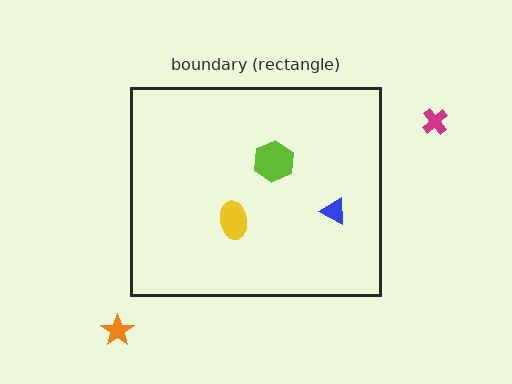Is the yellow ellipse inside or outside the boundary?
Inside.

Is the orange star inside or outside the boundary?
Outside.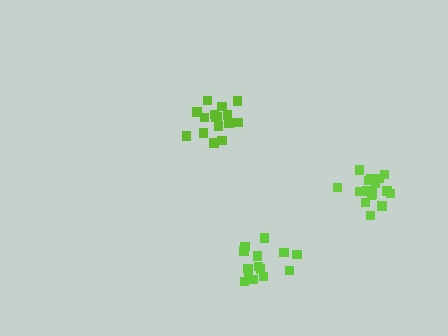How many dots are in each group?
Group 1: 18 dots, Group 2: 14 dots, Group 3: 18 dots (50 total).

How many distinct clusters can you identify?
There are 3 distinct clusters.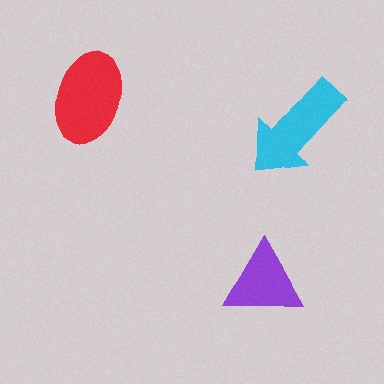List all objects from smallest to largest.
The purple triangle, the cyan arrow, the red ellipse.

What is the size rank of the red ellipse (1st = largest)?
1st.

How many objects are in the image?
There are 3 objects in the image.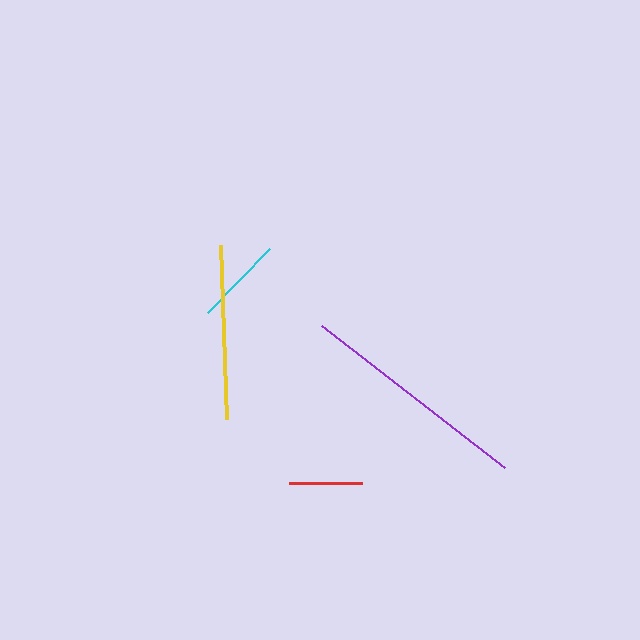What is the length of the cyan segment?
The cyan segment is approximately 90 pixels long.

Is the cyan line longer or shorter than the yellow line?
The yellow line is longer than the cyan line.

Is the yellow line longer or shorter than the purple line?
The purple line is longer than the yellow line.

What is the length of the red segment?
The red segment is approximately 72 pixels long.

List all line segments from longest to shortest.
From longest to shortest: purple, yellow, cyan, red.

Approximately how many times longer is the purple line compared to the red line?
The purple line is approximately 3.2 times the length of the red line.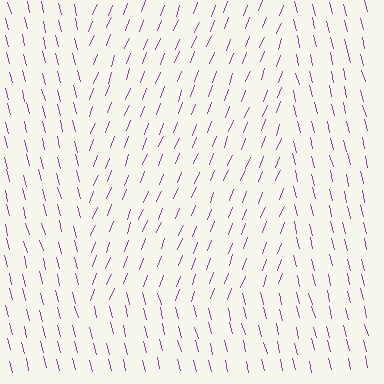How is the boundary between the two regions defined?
The boundary is defined purely by a change in line orientation (approximately 36 degrees difference). All lines are the same color and thickness.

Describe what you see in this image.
The image is filled with small purple line segments. A rectangle region in the image has lines oriented differently from the surrounding lines, creating a visible texture boundary.